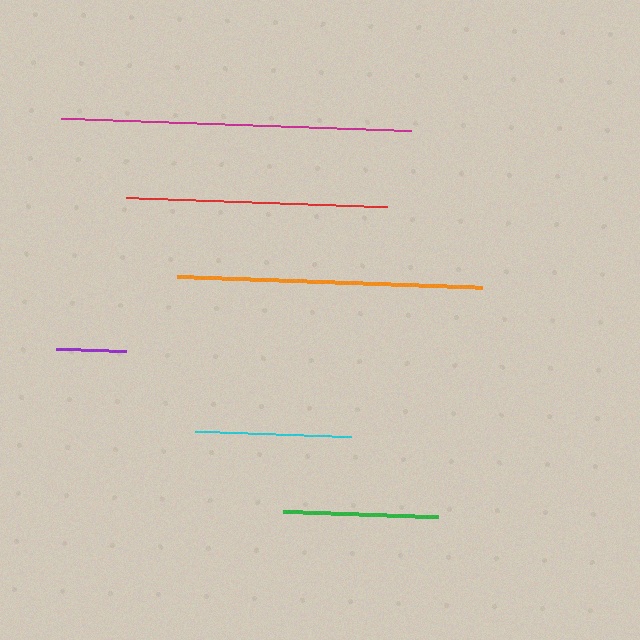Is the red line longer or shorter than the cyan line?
The red line is longer than the cyan line.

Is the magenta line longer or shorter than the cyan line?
The magenta line is longer than the cyan line.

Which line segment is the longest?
The magenta line is the longest at approximately 349 pixels.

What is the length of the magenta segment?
The magenta segment is approximately 349 pixels long.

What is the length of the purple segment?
The purple segment is approximately 70 pixels long.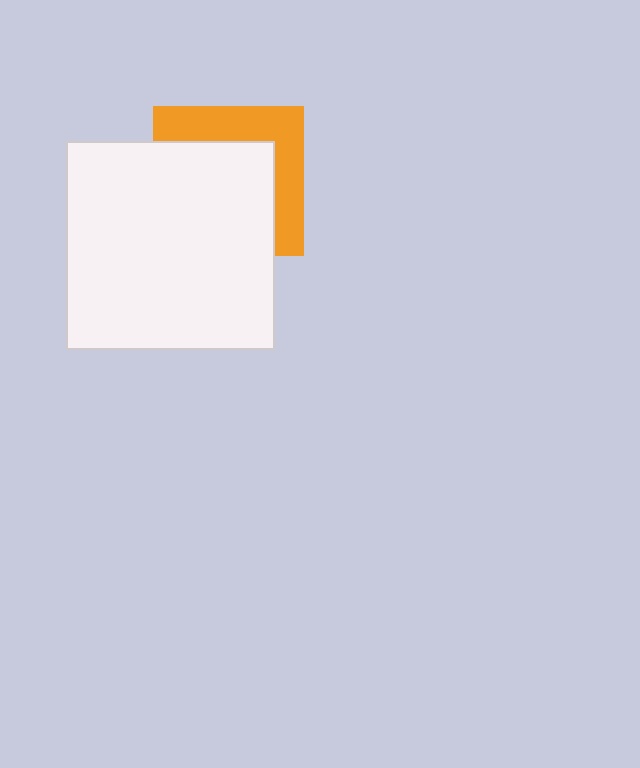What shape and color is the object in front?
The object in front is a white square.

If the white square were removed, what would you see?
You would see the complete orange square.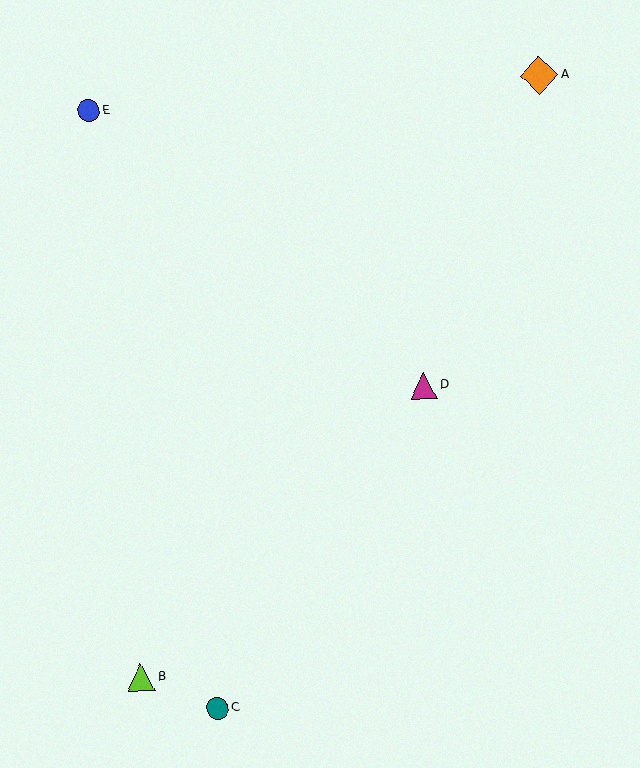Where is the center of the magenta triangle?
The center of the magenta triangle is at (424, 386).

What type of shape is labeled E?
Shape E is a blue circle.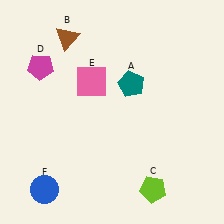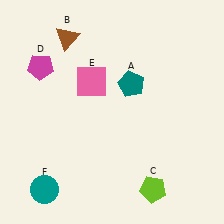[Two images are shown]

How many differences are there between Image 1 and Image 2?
There is 1 difference between the two images.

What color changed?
The circle (F) changed from blue in Image 1 to teal in Image 2.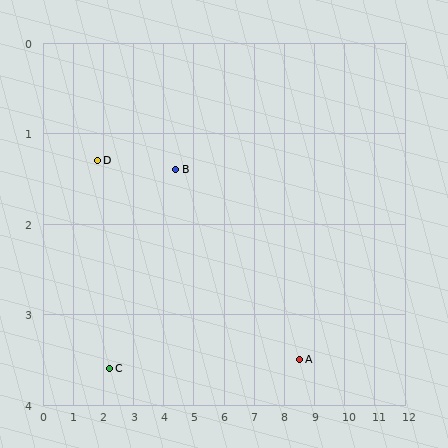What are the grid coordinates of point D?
Point D is at approximately (1.8, 1.3).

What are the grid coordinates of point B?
Point B is at approximately (4.4, 1.4).